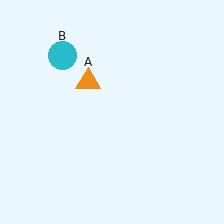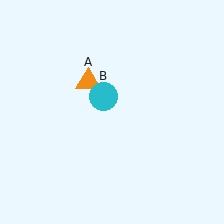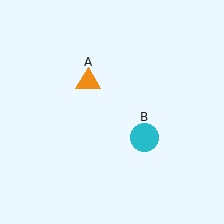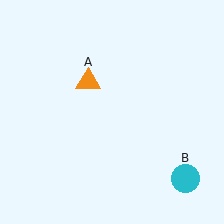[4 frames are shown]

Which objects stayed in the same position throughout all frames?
Orange triangle (object A) remained stationary.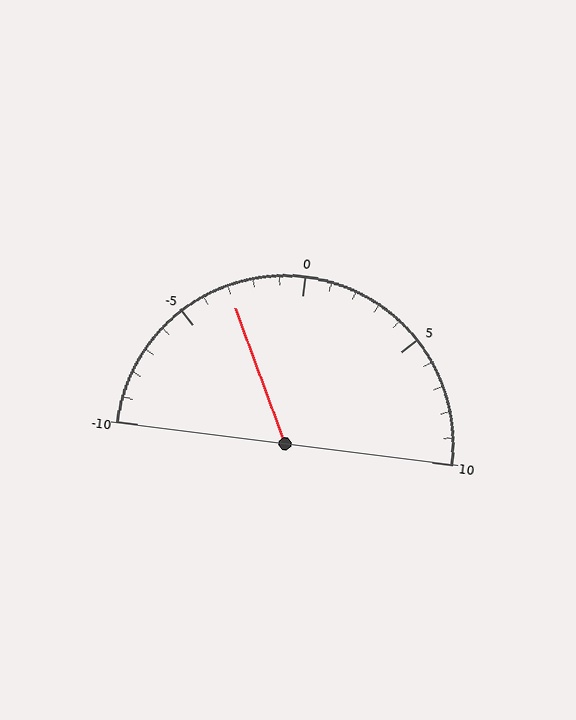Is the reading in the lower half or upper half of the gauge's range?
The reading is in the lower half of the range (-10 to 10).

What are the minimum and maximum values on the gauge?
The gauge ranges from -10 to 10.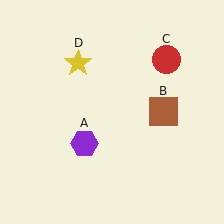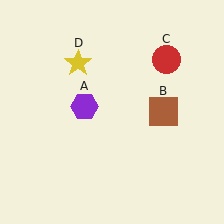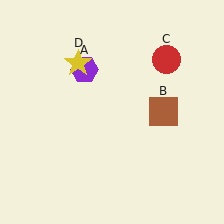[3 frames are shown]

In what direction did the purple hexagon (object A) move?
The purple hexagon (object A) moved up.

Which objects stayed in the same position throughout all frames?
Brown square (object B) and red circle (object C) and yellow star (object D) remained stationary.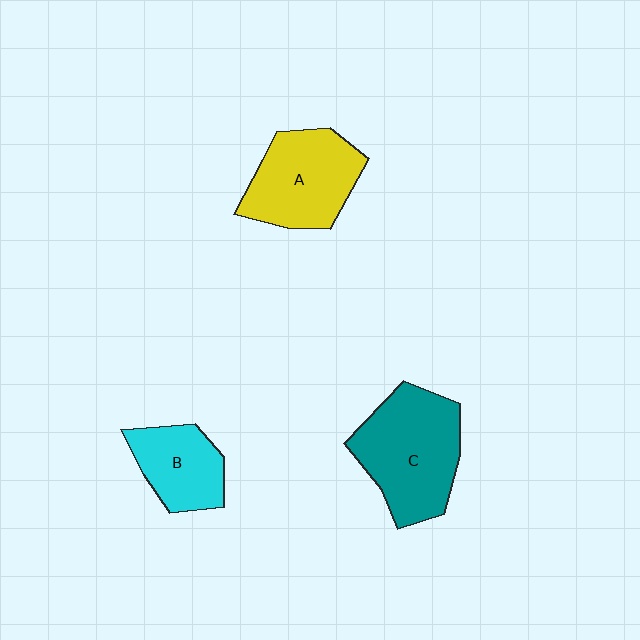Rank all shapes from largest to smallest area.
From largest to smallest: C (teal), A (yellow), B (cyan).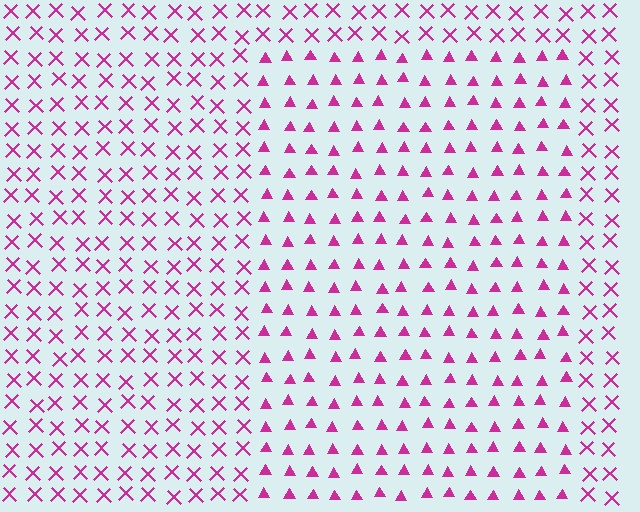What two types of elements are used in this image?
The image uses triangles inside the rectangle region and X marks outside it.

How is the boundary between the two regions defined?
The boundary is defined by a change in element shape: triangles inside vs. X marks outside. All elements share the same color and spacing.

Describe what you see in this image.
The image is filled with small magenta elements arranged in a uniform grid. A rectangle-shaped region contains triangles, while the surrounding area contains X marks. The boundary is defined purely by the change in element shape.